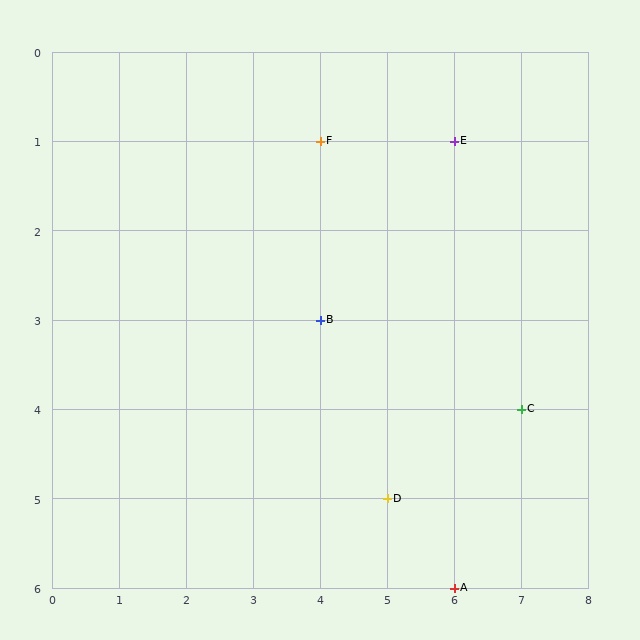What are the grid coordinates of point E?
Point E is at grid coordinates (6, 1).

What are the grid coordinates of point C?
Point C is at grid coordinates (7, 4).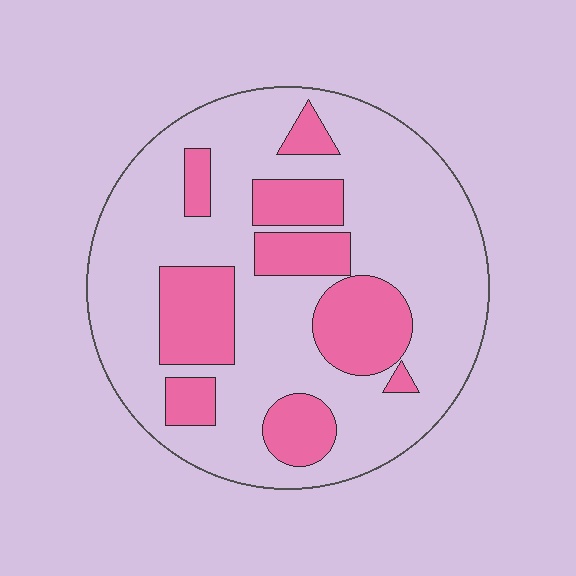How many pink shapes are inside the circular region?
9.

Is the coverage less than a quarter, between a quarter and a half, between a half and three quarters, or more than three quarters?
Between a quarter and a half.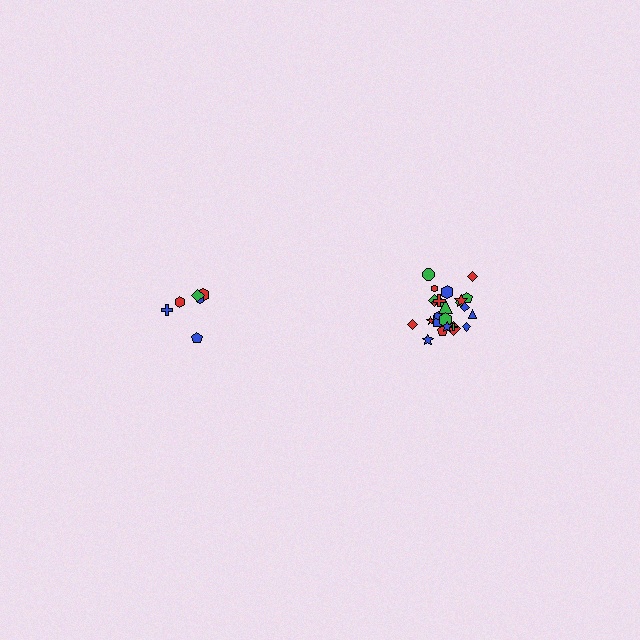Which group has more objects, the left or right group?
The right group.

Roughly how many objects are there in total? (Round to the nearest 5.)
Roughly 30 objects in total.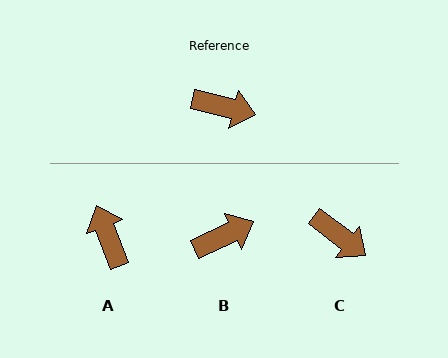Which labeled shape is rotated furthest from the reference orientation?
A, about 125 degrees away.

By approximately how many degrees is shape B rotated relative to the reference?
Approximately 39 degrees counter-clockwise.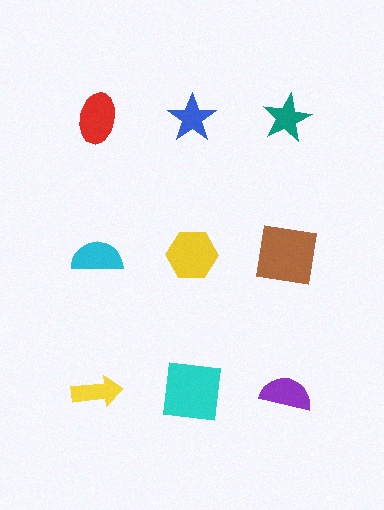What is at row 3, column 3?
A purple semicircle.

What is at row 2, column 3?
A brown square.